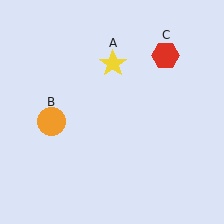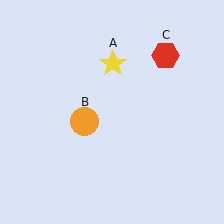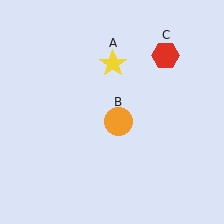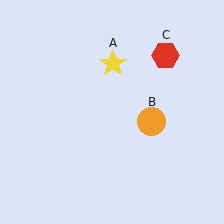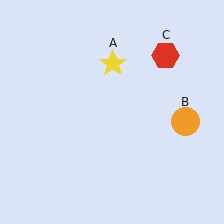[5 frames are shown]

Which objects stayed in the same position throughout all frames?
Yellow star (object A) and red hexagon (object C) remained stationary.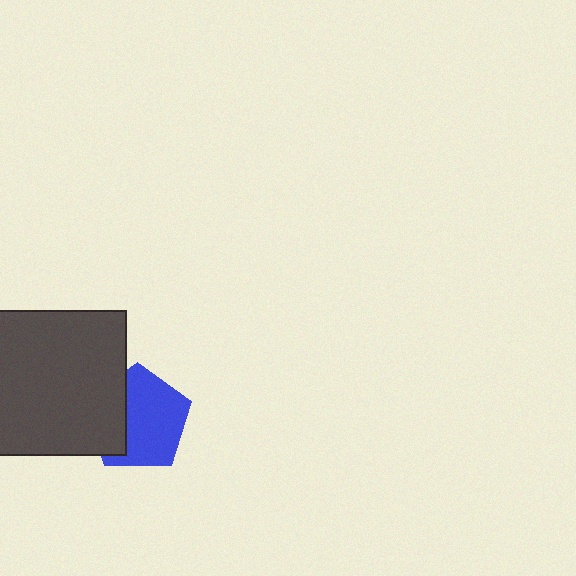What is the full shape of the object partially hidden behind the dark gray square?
The partially hidden object is a blue pentagon.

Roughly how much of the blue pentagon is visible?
Most of it is visible (roughly 66%).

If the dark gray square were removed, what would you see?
You would see the complete blue pentagon.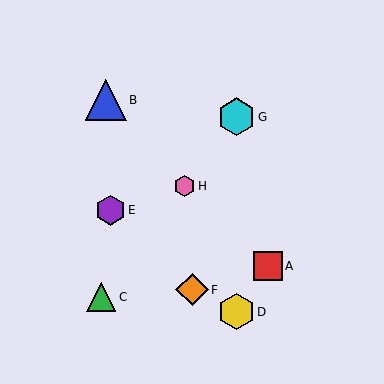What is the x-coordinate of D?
Object D is at x≈236.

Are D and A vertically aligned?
No, D is at x≈236 and A is at x≈268.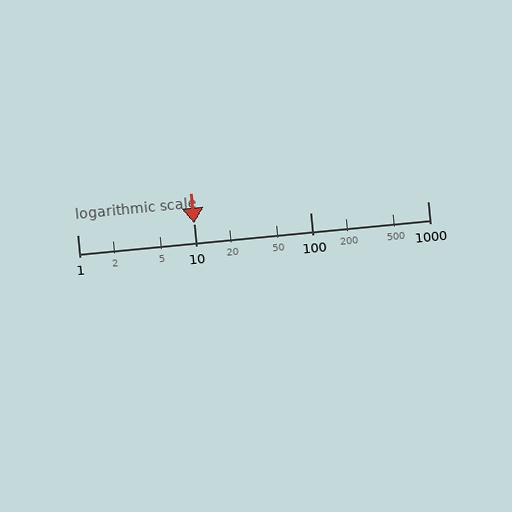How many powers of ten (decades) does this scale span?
The scale spans 3 decades, from 1 to 1000.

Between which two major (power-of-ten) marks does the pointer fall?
The pointer is between 10 and 100.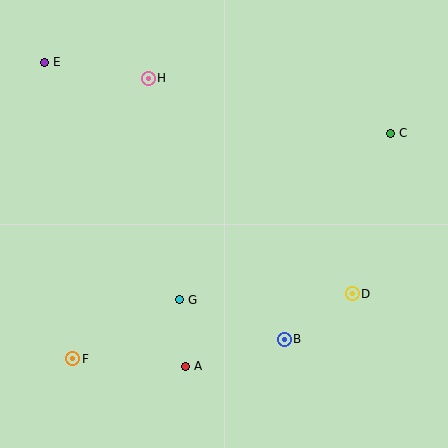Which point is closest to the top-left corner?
Point E is closest to the top-left corner.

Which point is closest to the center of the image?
Point G at (179, 300) is closest to the center.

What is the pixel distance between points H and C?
The distance between H and C is 248 pixels.